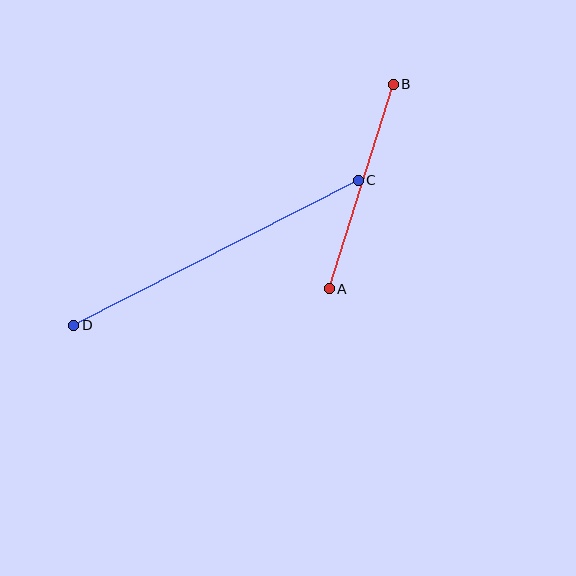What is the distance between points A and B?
The distance is approximately 214 pixels.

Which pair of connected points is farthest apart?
Points C and D are farthest apart.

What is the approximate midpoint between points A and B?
The midpoint is at approximately (361, 187) pixels.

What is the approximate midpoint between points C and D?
The midpoint is at approximately (216, 253) pixels.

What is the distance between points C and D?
The distance is approximately 319 pixels.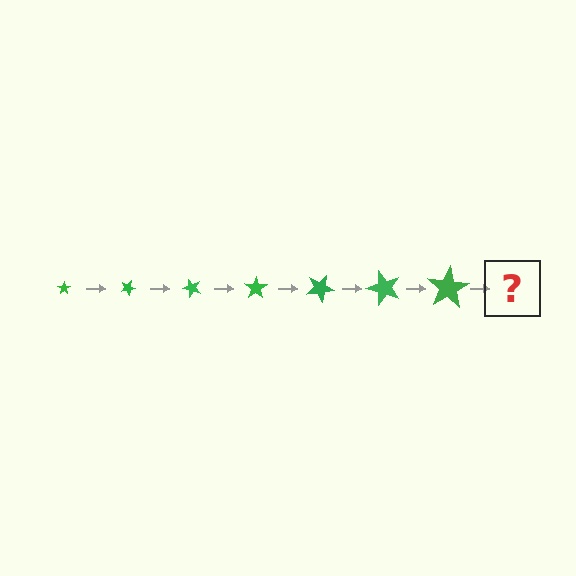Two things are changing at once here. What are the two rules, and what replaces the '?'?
The two rules are that the star grows larger each step and it rotates 25 degrees each step. The '?' should be a star, larger than the previous one and rotated 175 degrees from the start.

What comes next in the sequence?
The next element should be a star, larger than the previous one and rotated 175 degrees from the start.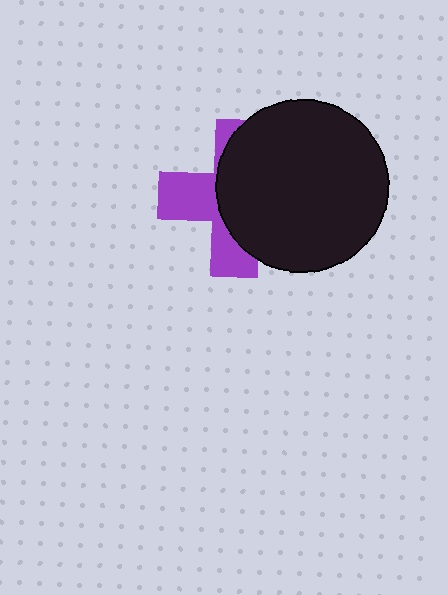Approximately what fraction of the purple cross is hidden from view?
Roughly 59% of the purple cross is hidden behind the black circle.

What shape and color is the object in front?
The object in front is a black circle.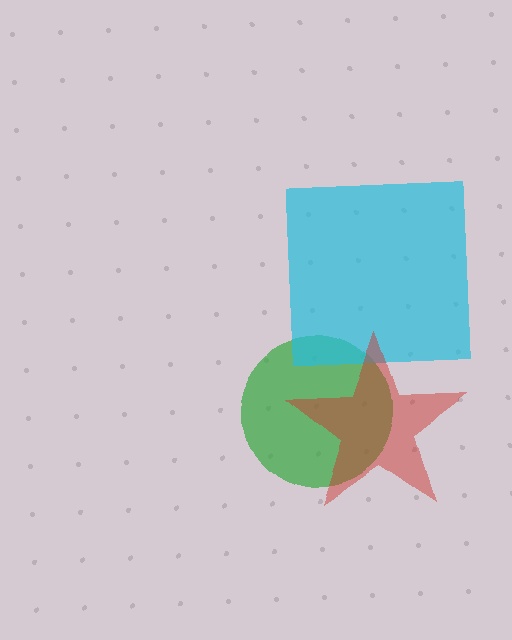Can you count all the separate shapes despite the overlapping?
Yes, there are 3 separate shapes.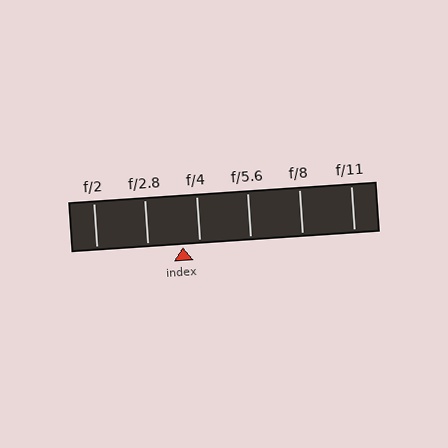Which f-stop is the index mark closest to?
The index mark is closest to f/4.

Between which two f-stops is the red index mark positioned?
The index mark is between f/2.8 and f/4.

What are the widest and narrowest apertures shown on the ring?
The widest aperture shown is f/2 and the narrowest is f/11.